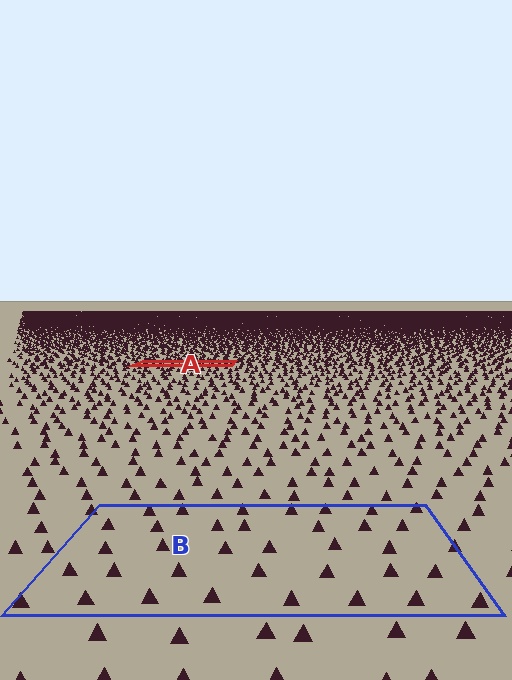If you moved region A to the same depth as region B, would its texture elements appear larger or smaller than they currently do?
They would appear larger. At a closer depth, the same texture elements are projected at a bigger on-screen size.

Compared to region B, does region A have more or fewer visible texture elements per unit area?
Region A has more texture elements per unit area — they are packed more densely because it is farther away.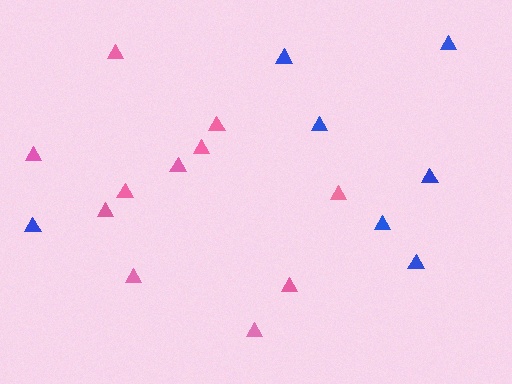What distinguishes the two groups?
There are 2 groups: one group of blue triangles (7) and one group of pink triangles (11).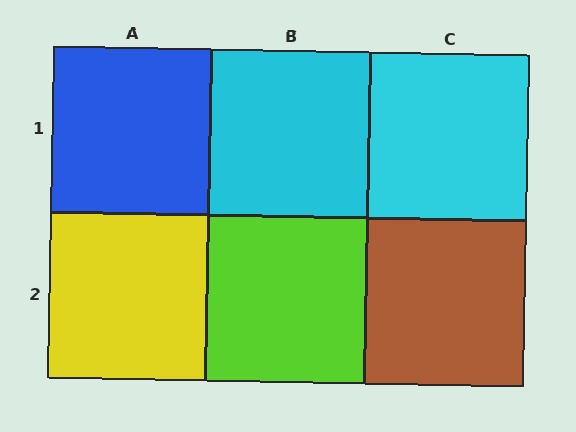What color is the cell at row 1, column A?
Blue.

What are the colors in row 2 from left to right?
Yellow, lime, brown.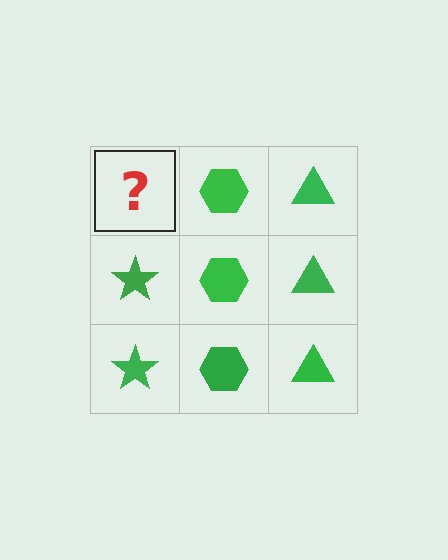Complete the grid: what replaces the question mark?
The question mark should be replaced with a green star.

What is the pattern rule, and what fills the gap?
The rule is that each column has a consistent shape. The gap should be filled with a green star.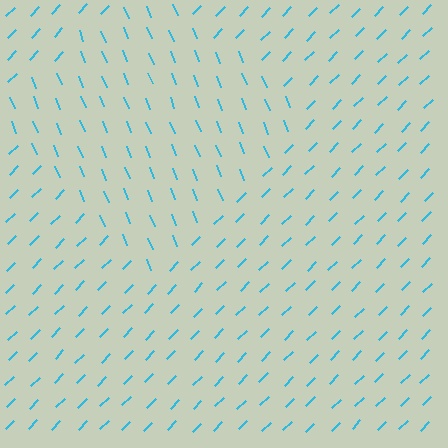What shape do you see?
I see a diamond.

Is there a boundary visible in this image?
Yes, there is a texture boundary formed by a change in line orientation.